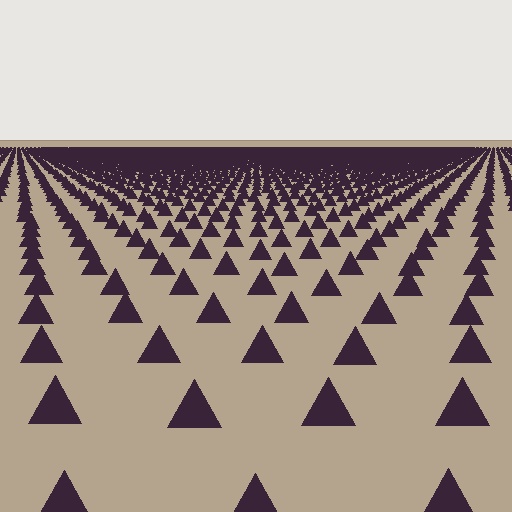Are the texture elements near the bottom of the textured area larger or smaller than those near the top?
Larger. Near the bottom, elements are closer to the viewer and appear at a bigger on-screen size.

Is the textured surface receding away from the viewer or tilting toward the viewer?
The surface is receding away from the viewer. Texture elements get smaller and denser toward the top.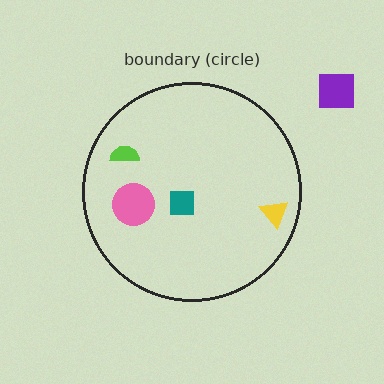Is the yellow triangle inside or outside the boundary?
Inside.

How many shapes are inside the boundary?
4 inside, 1 outside.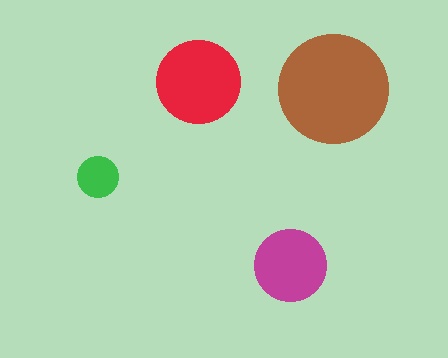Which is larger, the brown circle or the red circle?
The brown one.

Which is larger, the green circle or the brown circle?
The brown one.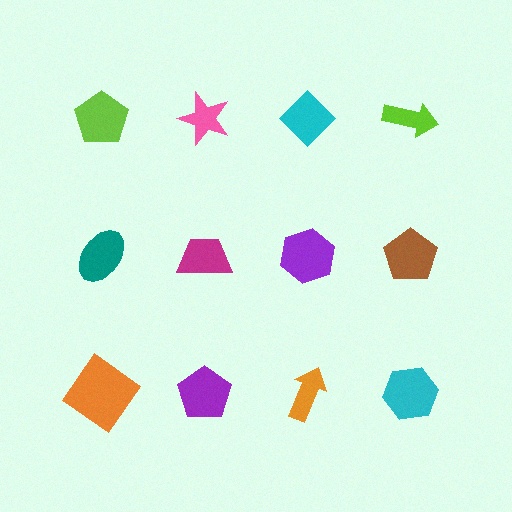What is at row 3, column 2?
A purple pentagon.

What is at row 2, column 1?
A teal ellipse.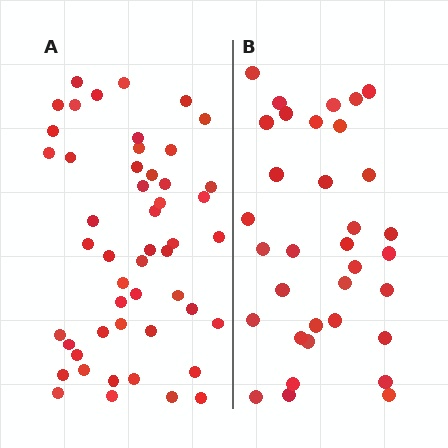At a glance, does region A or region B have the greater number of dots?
Region A (the left region) has more dots.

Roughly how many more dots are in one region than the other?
Region A has approximately 15 more dots than region B.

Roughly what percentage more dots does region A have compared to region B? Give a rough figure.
About 45% more.